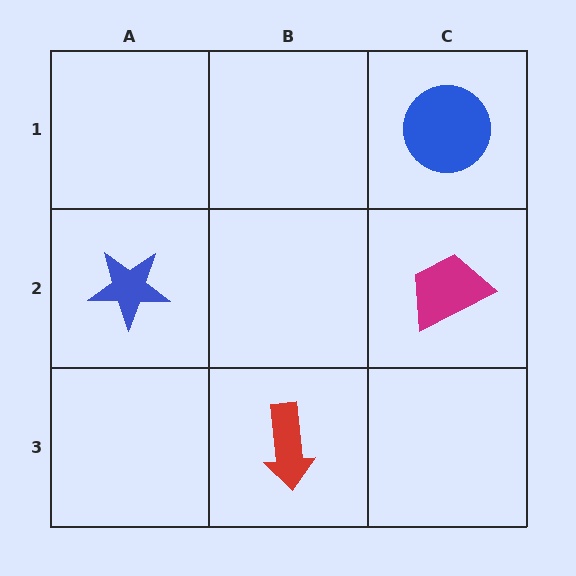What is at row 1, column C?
A blue circle.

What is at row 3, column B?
A red arrow.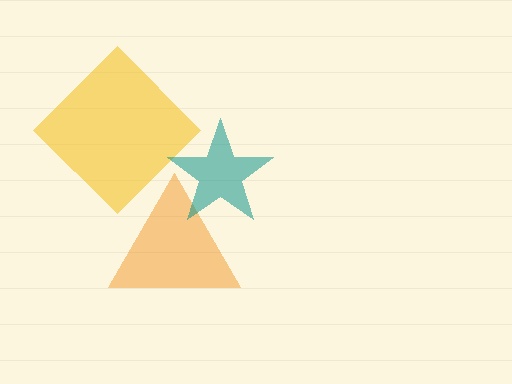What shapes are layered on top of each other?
The layered shapes are: a yellow diamond, an orange triangle, a teal star.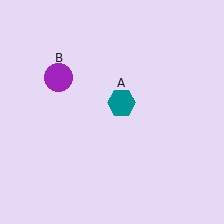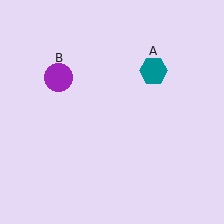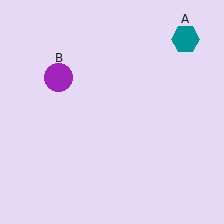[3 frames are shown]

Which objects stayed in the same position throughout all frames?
Purple circle (object B) remained stationary.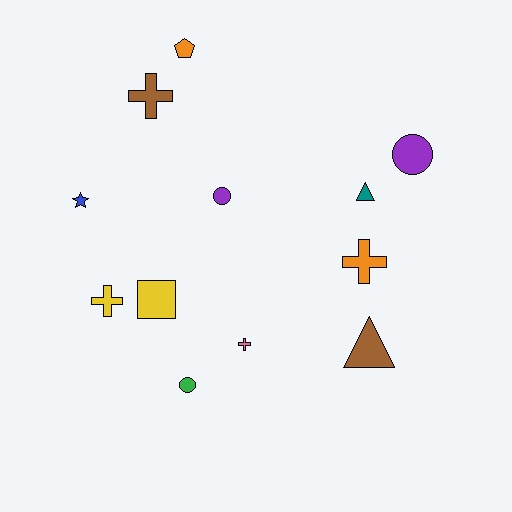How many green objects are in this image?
There is 1 green object.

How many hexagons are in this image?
There are no hexagons.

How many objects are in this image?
There are 12 objects.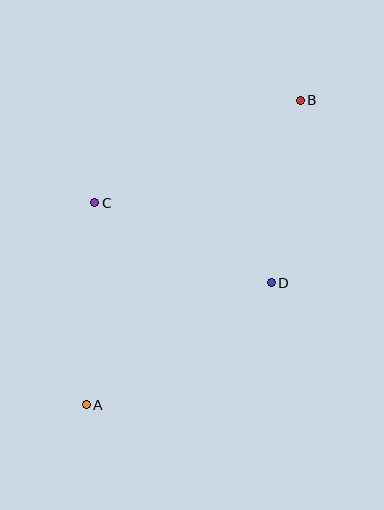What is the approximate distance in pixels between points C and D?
The distance between C and D is approximately 194 pixels.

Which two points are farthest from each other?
Points A and B are farthest from each other.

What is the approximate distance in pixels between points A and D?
The distance between A and D is approximately 221 pixels.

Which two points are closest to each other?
Points B and D are closest to each other.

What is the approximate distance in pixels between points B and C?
The distance between B and C is approximately 230 pixels.